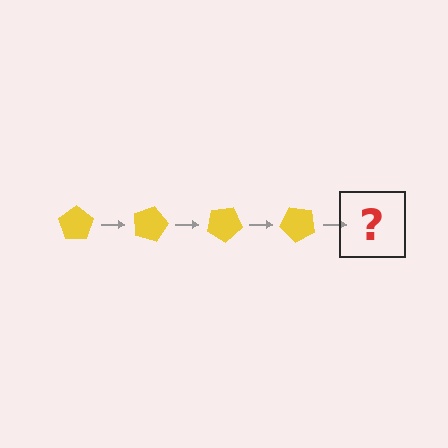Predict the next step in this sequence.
The next step is a yellow pentagon rotated 60 degrees.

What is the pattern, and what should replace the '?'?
The pattern is that the pentagon rotates 15 degrees each step. The '?' should be a yellow pentagon rotated 60 degrees.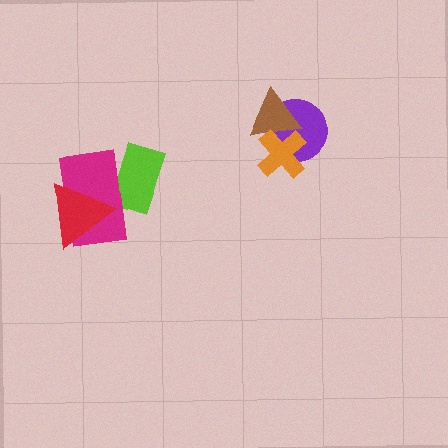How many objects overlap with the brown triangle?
2 objects overlap with the brown triangle.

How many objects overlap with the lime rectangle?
1 object overlaps with the lime rectangle.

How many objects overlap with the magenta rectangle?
2 objects overlap with the magenta rectangle.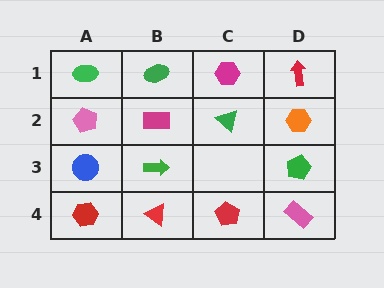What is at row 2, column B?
A magenta rectangle.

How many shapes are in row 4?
4 shapes.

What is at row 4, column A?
A red hexagon.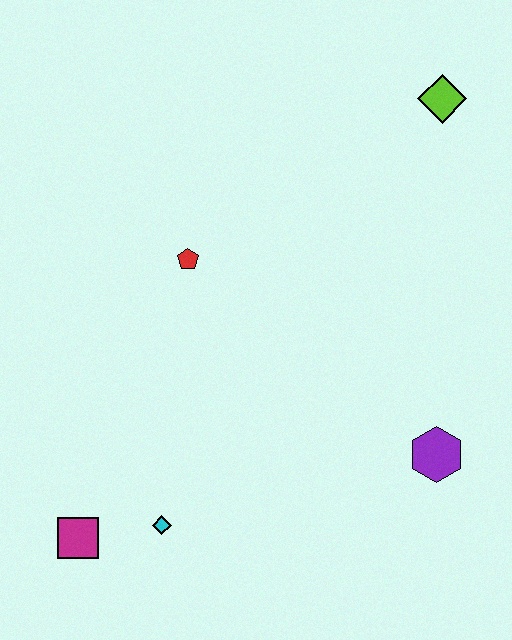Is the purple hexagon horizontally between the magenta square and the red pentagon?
No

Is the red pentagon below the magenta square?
No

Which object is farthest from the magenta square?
The lime diamond is farthest from the magenta square.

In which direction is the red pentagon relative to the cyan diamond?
The red pentagon is above the cyan diamond.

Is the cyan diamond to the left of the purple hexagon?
Yes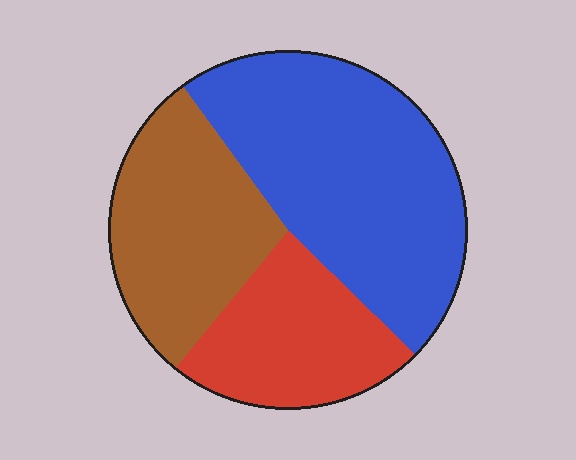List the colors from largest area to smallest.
From largest to smallest: blue, brown, red.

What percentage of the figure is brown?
Brown takes up between a quarter and a half of the figure.